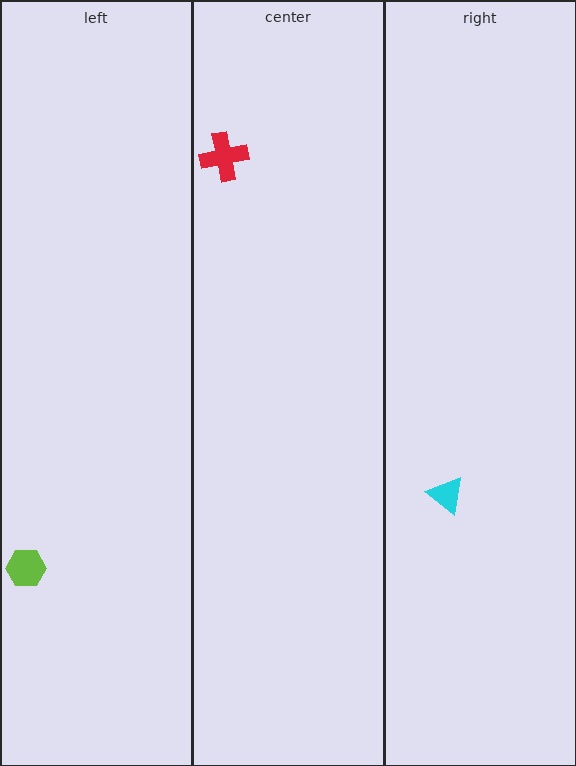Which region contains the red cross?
The center region.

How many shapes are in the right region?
1.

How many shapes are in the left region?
1.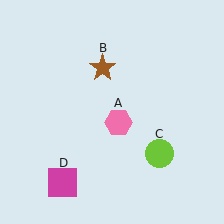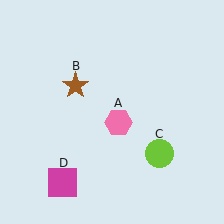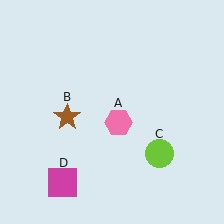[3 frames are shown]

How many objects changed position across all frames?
1 object changed position: brown star (object B).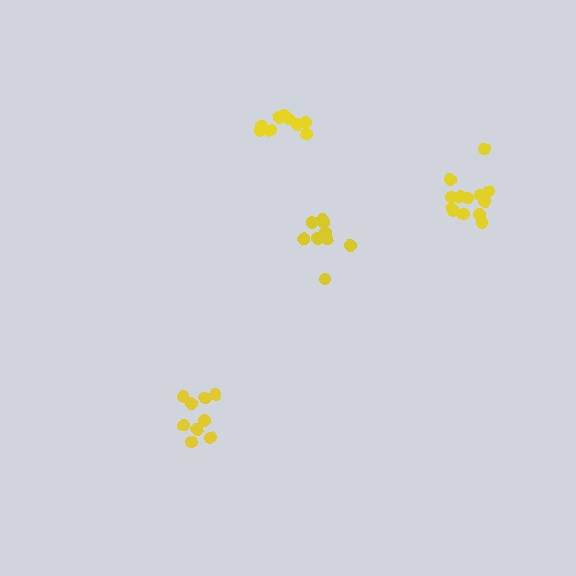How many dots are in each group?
Group 1: 9 dots, Group 2: 13 dots, Group 3: 9 dots, Group 4: 9 dots (40 total).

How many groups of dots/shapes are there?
There are 4 groups.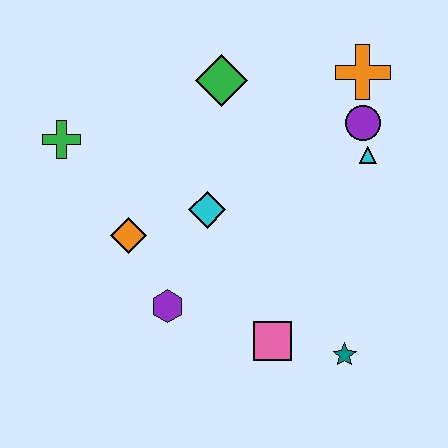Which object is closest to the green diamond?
The cyan diamond is closest to the green diamond.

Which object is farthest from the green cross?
The teal star is farthest from the green cross.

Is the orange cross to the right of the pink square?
Yes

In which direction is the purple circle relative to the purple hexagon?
The purple circle is to the right of the purple hexagon.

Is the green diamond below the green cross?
No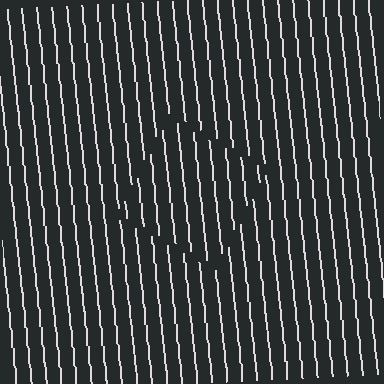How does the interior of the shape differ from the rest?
The interior of the shape contains the same grating, shifted by half a period — the contour is defined by the phase discontinuity where line-ends from the inner and outer gratings abut.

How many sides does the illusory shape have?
4 sides — the line-ends trace a square.